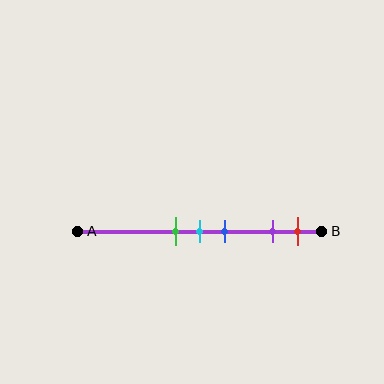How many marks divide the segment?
There are 5 marks dividing the segment.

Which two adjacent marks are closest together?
The green and cyan marks are the closest adjacent pair.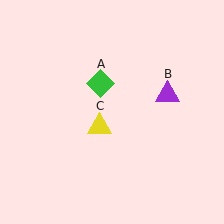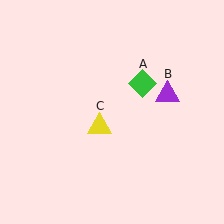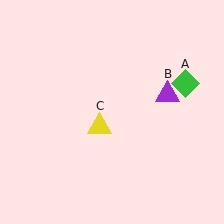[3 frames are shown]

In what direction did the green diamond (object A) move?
The green diamond (object A) moved right.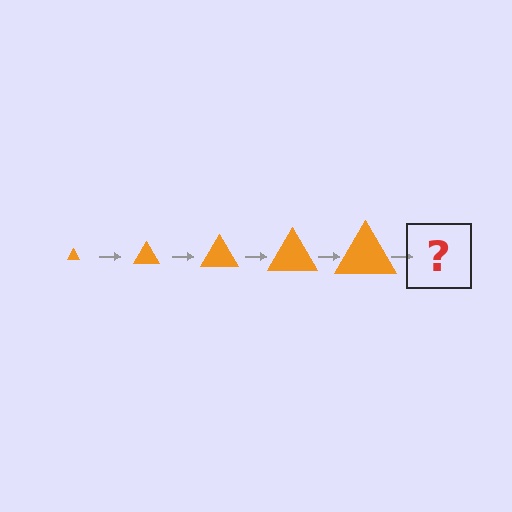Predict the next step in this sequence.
The next step is an orange triangle, larger than the previous one.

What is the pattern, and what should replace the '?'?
The pattern is that the triangle gets progressively larger each step. The '?' should be an orange triangle, larger than the previous one.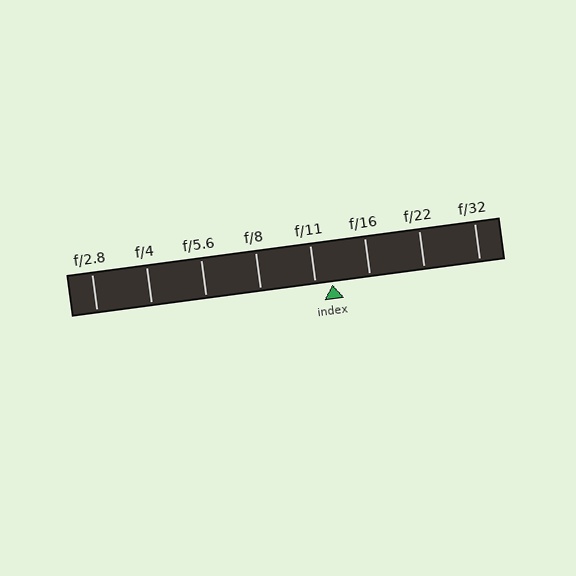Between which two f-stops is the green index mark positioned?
The index mark is between f/11 and f/16.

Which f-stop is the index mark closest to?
The index mark is closest to f/11.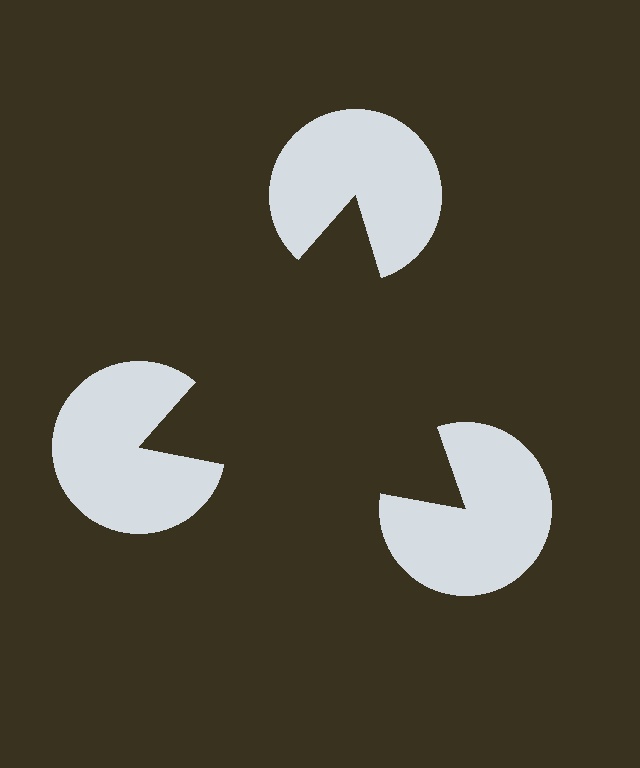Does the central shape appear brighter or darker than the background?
It typically appears slightly darker than the background, even though no actual brightness change is drawn.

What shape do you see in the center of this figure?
An illusory triangle — its edges are inferred from the aligned wedge cuts in the pac-man discs, not physically drawn.